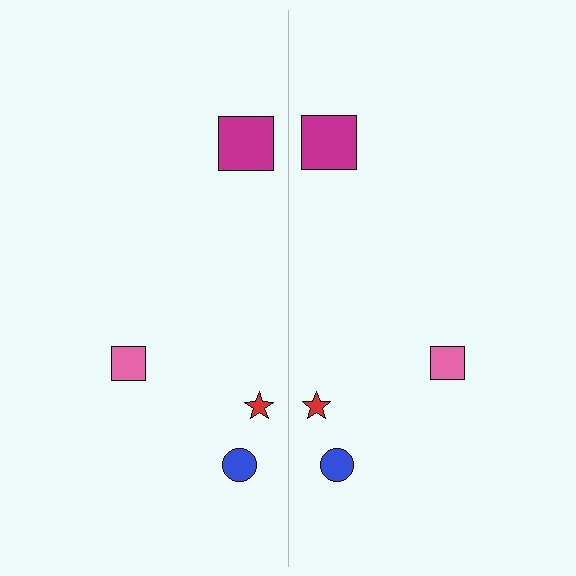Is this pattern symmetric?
Yes, this pattern has bilateral (reflection) symmetry.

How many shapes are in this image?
There are 8 shapes in this image.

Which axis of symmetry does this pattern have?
The pattern has a vertical axis of symmetry running through the center of the image.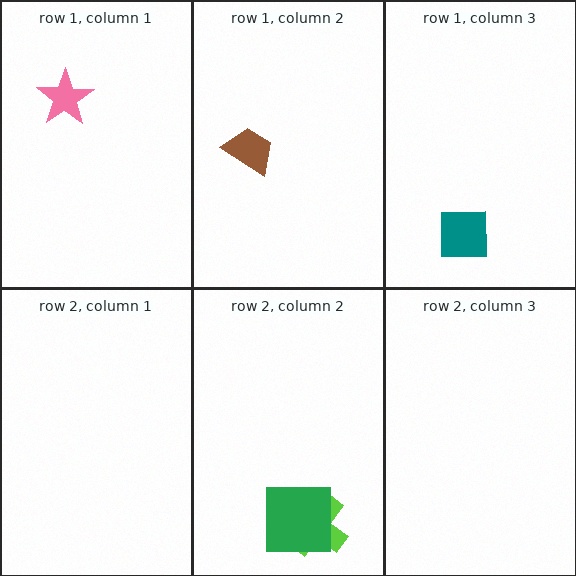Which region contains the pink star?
The row 1, column 1 region.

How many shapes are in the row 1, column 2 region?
1.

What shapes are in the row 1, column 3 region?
The teal square.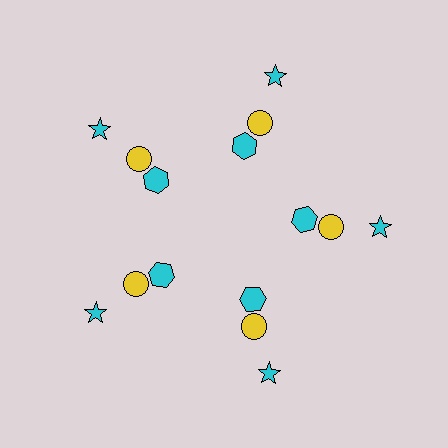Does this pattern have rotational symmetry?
Yes, this pattern has 5-fold rotational symmetry. It looks the same after rotating 72 degrees around the center.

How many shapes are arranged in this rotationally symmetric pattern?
There are 15 shapes, arranged in 5 groups of 3.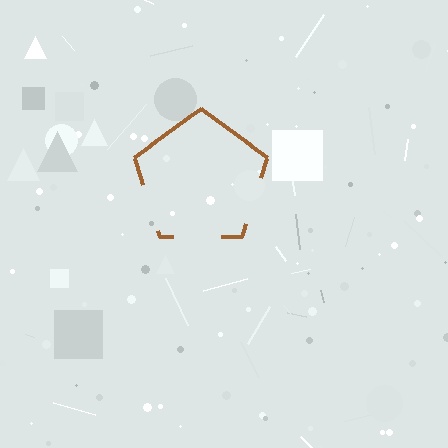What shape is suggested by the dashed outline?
The dashed outline suggests a pentagon.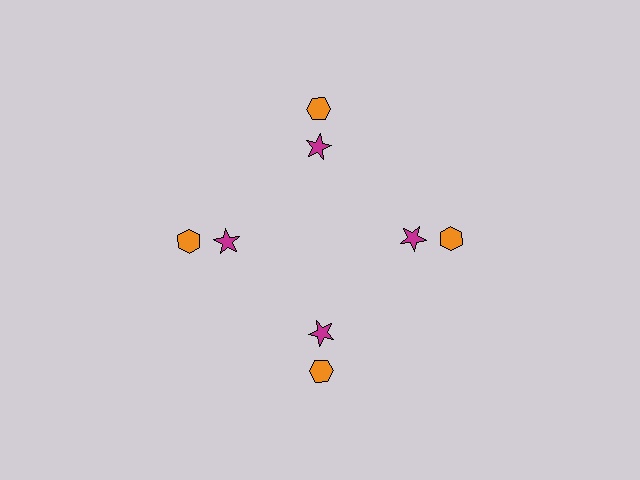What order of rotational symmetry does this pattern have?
This pattern has 4-fold rotational symmetry.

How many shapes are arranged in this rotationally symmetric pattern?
There are 8 shapes, arranged in 4 groups of 2.